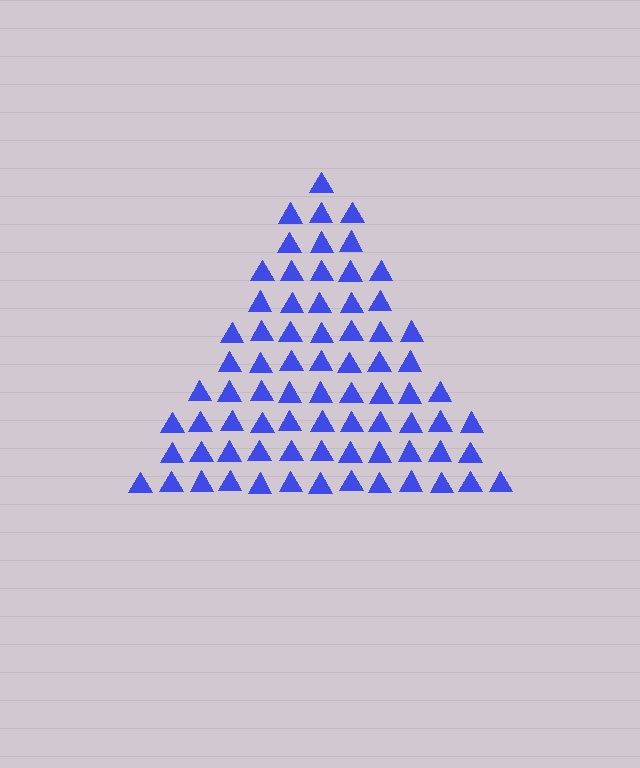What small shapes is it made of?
It is made of small triangles.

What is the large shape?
The large shape is a triangle.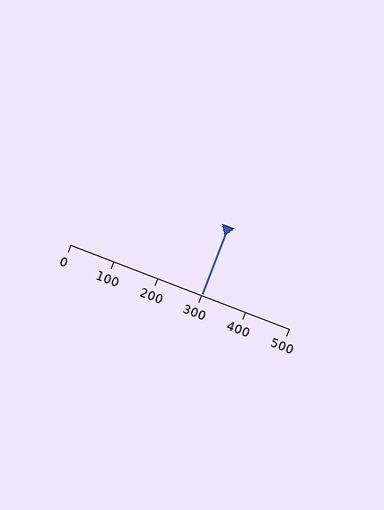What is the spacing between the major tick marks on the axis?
The major ticks are spaced 100 apart.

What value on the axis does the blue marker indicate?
The marker indicates approximately 300.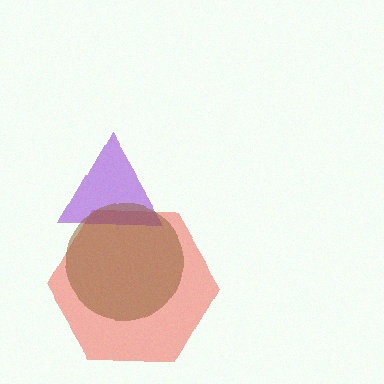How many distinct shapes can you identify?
There are 3 distinct shapes: a red hexagon, a purple triangle, a brown circle.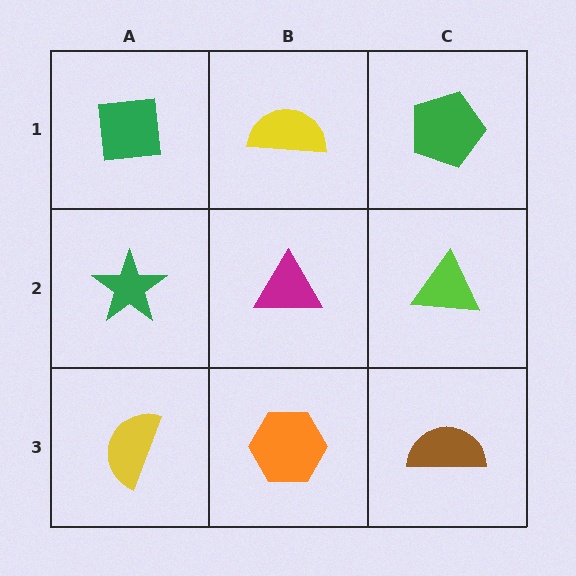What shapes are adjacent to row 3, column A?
A green star (row 2, column A), an orange hexagon (row 3, column B).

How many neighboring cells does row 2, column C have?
3.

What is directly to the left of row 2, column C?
A magenta triangle.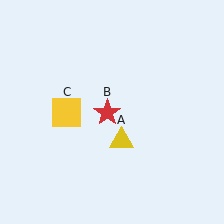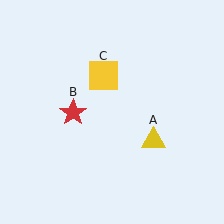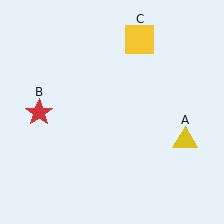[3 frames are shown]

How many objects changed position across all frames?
3 objects changed position: yellow triangle (object A), red star (object B), yellow square (object C).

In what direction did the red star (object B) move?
The red star (object B) moved left.